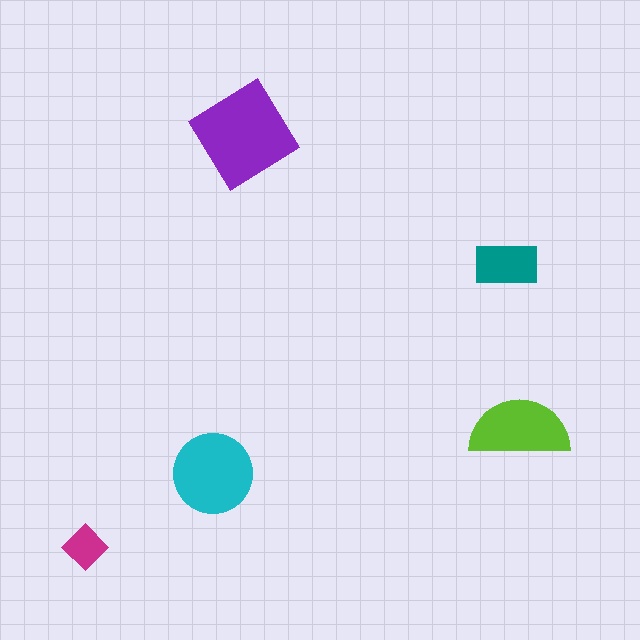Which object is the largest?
The purple diamond.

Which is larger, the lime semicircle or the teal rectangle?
The lime semicircle.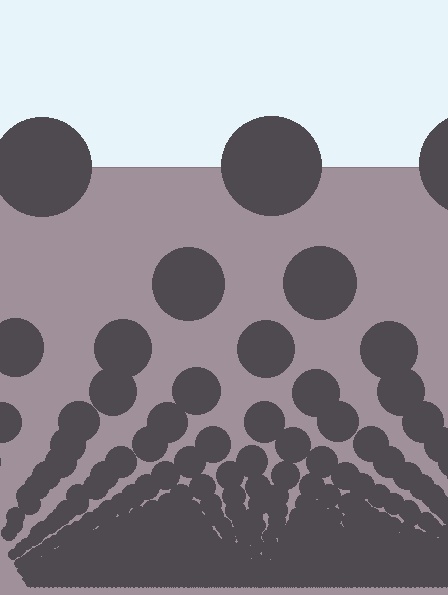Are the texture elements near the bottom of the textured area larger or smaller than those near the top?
Smaller. The gradient is inverted — elements near the bottom are smaller and denser.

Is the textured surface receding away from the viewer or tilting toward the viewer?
The surface appears to tilt toward the viewer. Texture elements get larger and sparser toward the top.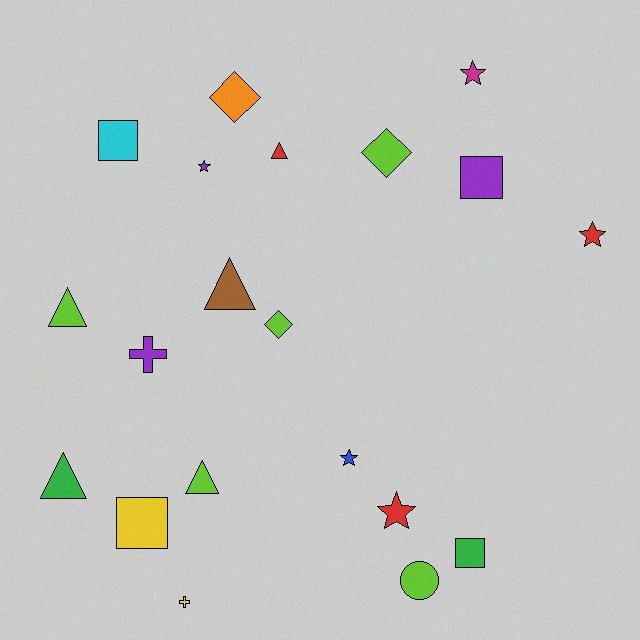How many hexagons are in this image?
There are no hexagons.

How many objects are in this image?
There are 20 objects.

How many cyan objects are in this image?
There is 1 cyan object.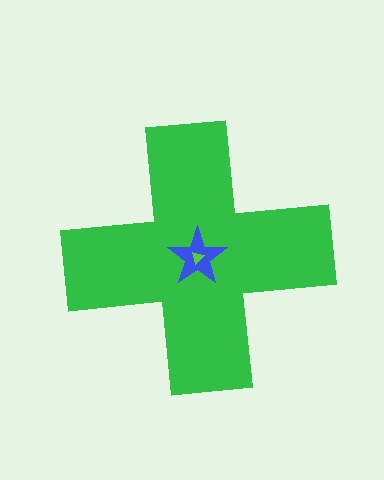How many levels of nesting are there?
3.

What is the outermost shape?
The green cross.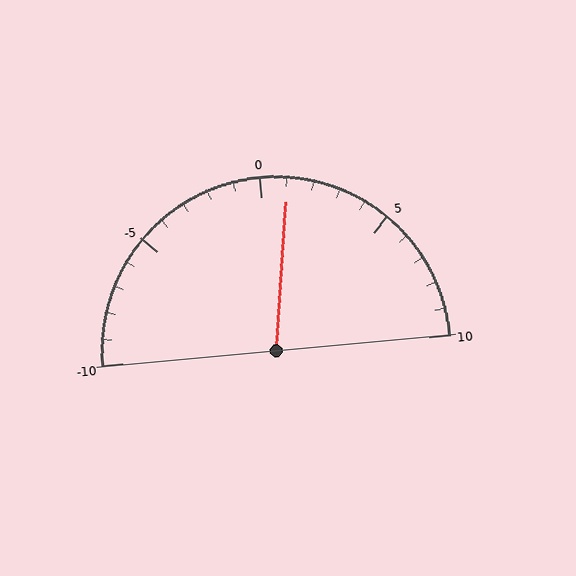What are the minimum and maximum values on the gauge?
The gauge ranges from -10 to 10.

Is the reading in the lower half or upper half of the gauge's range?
The reading is in the upper half of the range (-10 to 10).